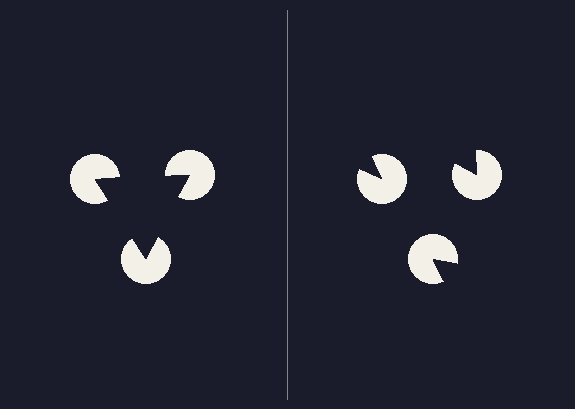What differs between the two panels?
The pac-man discs are positioned identically on both sides; only the wedge orientations differ. On the left they align to a triangle; on the right they are misaligned.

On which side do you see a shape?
An illusory triangle appears on the left side. On the right side the wedge cuts are rotated, so no coherent shape forms.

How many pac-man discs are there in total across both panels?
6 — 3 on each side.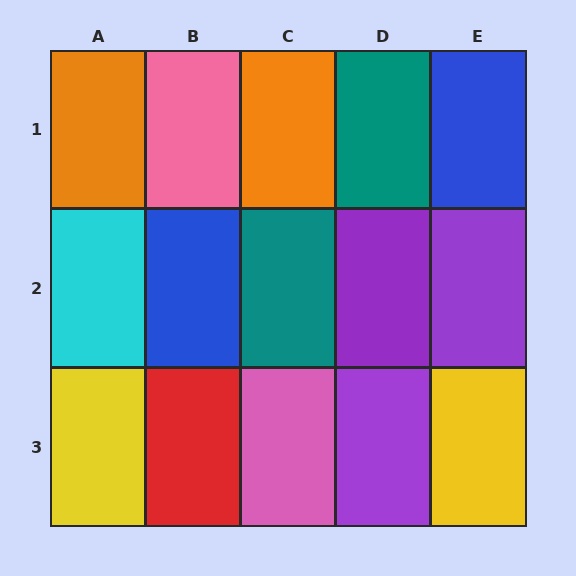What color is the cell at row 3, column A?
Yellow.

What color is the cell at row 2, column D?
Purple.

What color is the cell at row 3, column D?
Purple.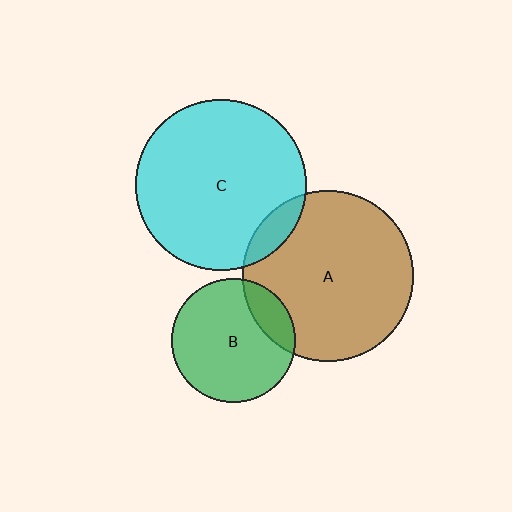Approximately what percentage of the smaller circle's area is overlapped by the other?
Approximately 15%.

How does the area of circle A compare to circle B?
Approximately 1.9 times.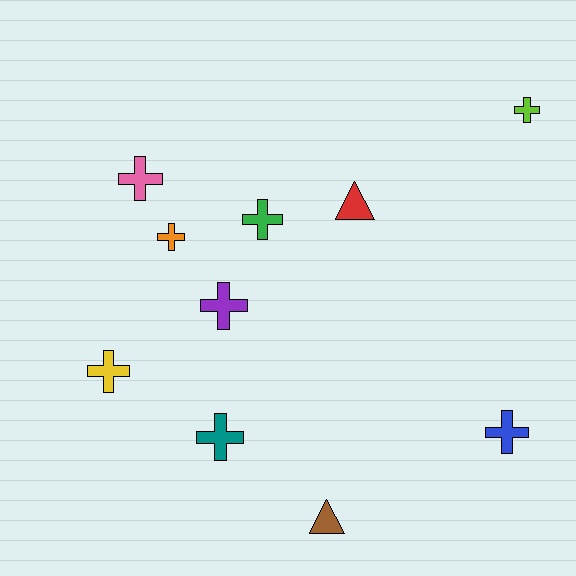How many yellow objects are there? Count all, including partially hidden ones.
There is 1 yellow object.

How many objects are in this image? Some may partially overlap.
There are 10 objects.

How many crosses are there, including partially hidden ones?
There are 8 crosses.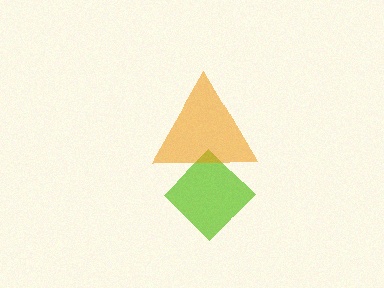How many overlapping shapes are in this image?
There are 2 overlapping shapes in the image.